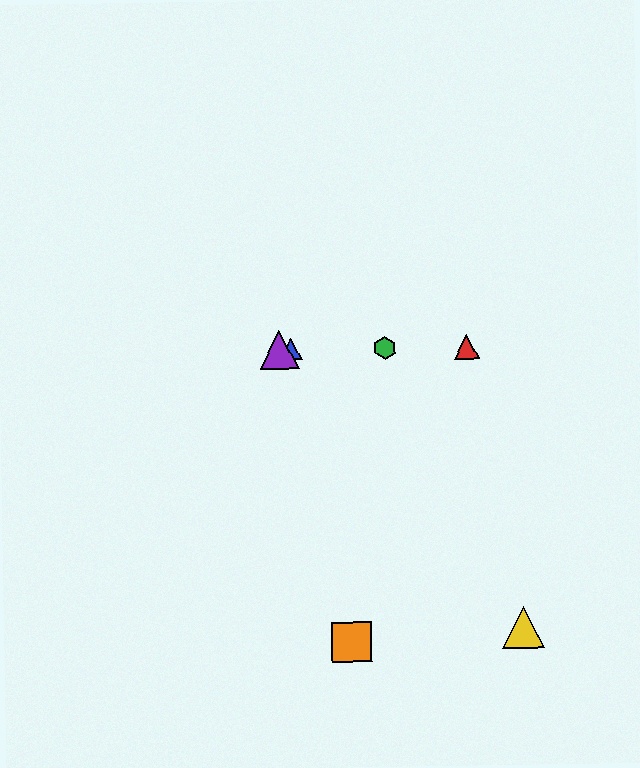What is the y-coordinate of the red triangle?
The red triangle is at y≈347.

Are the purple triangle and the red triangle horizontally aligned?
Yes, both are at y≈350.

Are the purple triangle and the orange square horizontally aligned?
No, the purple triangle is at y≈350 and the orange square is at y≈642.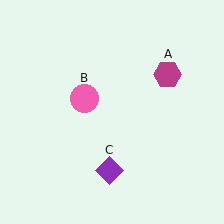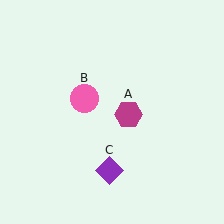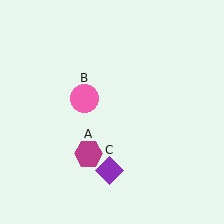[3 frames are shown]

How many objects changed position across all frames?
1 object changed position: magenta hexagon (object A).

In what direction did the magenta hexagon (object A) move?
The magenta hexagon (object A) moved down and to the left.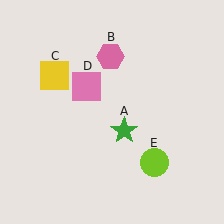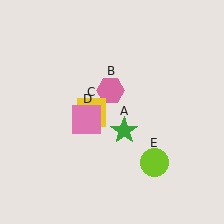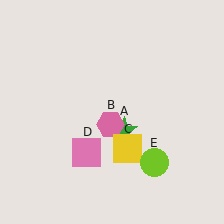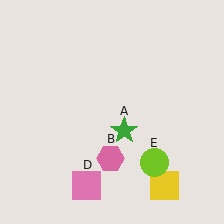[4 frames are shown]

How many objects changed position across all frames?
3 objects changed position: pink hexagon (object B), yellow square (object C), pink square (object D).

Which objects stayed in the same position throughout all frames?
Green star (object A) and lime circle (object E) remained stationary.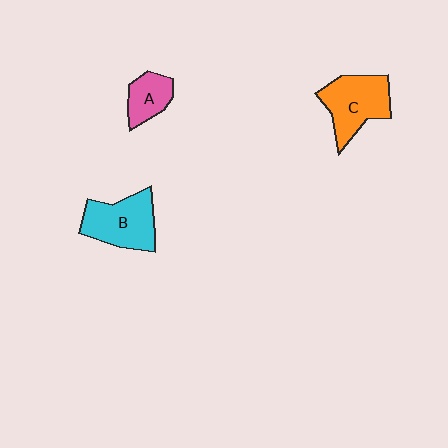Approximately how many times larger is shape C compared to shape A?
Approximately 1.8 times.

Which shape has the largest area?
Shape C (orange).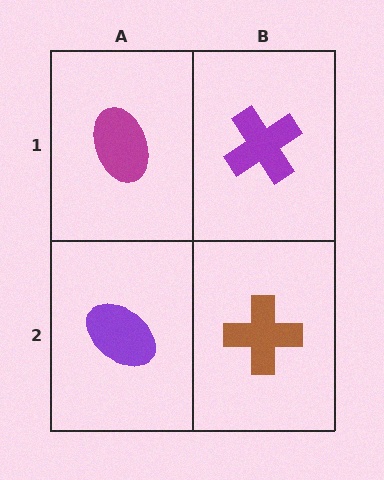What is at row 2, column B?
A brown cross.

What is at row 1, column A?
A magenta ellipse.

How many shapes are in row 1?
2 shapes.